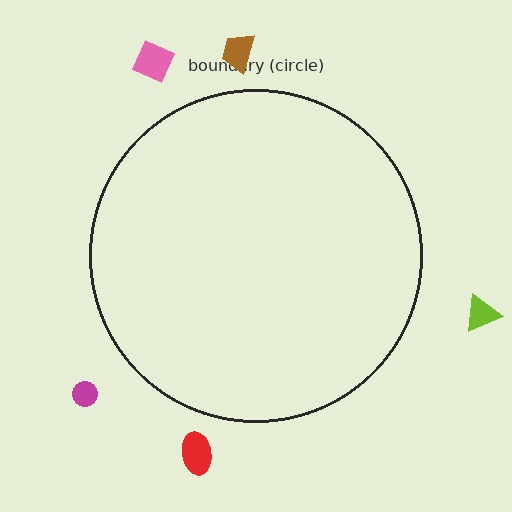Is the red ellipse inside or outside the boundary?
Outside.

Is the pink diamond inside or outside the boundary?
Outside.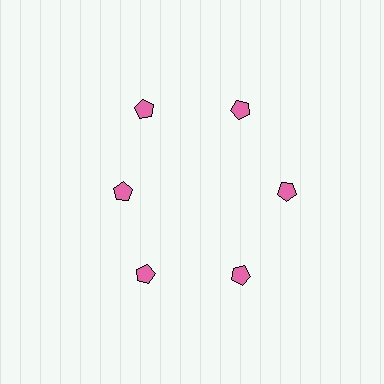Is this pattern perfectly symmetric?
No. The 6 pink pentagons are arranged in a ring, but one element near the 9 o'clock position is pulled inward toward the center, breaking the 6-fold rotational symmetry.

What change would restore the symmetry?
The symmetry would be restored by moving it outward, back onto the ring so that all 6 pentagons sit at equal angles and equal distance from the center.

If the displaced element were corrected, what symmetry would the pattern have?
It would have 6-fold rotational symmetry — the pattern would map onto itself every 60 degrees.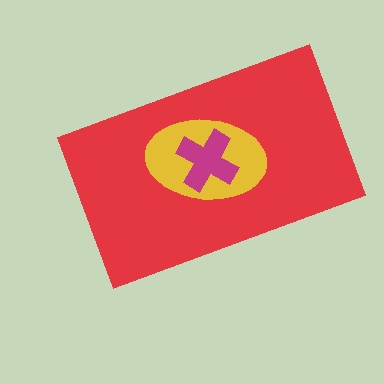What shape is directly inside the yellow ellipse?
The magenta cross.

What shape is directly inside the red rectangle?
The yellow ellipse.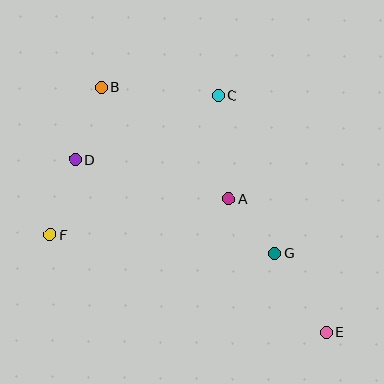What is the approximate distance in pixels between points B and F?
The distance between B and F is approximately 157 pixels.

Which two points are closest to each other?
Points A and G are closest to each other.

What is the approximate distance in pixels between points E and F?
The distance between E and F is approximately 293 pixels.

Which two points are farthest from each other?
Points B and E are farthest from each other.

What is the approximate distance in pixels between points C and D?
The distance between C and D is approximately 157 pixels.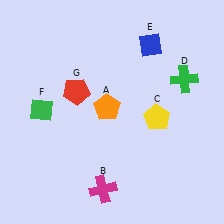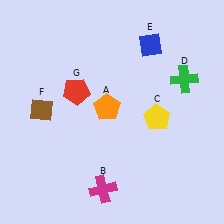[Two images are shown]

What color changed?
The diamond (F) changed from green in Image 1 to brown in Image 2.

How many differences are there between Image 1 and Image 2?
There is 1 difference between the two images.